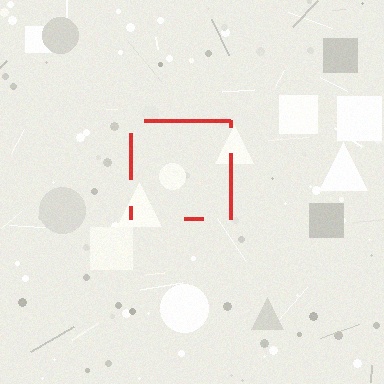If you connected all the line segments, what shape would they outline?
They would outline a square.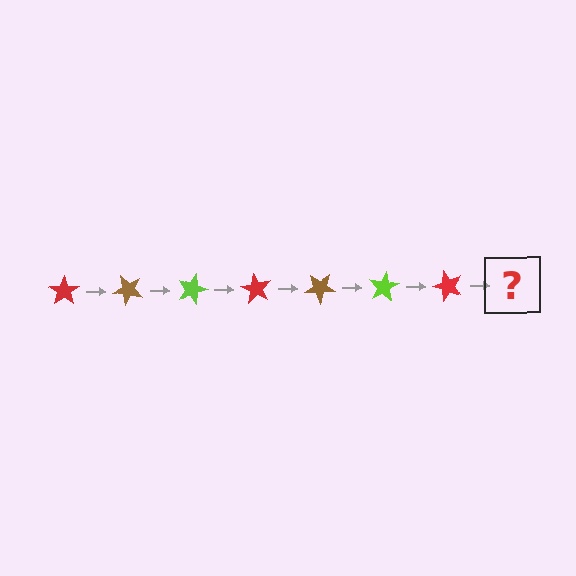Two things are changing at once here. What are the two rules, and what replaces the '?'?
The two rules are that it rotates 45 degrees each step and the color cycles through red, brown, and lime. The '?' should be a brown star, rotated 315 degrees from the start.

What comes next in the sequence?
The next element should be a brown star, rotated 315 degrees from the start.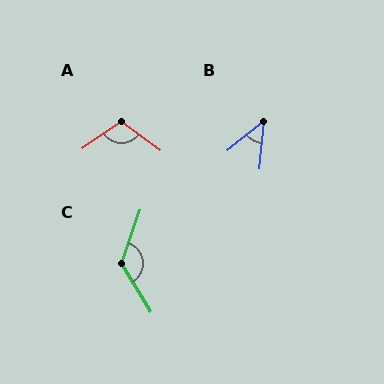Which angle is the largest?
C, at approximately 130 degrees.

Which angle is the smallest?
B, at approximately 45 degrees.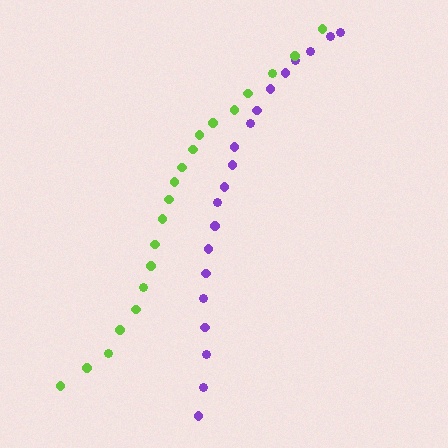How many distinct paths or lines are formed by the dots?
There are 2 distinct paths.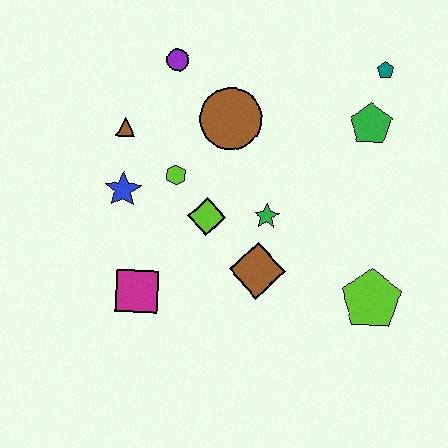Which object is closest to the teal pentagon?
The green pentagon is closest to the teal pentagon.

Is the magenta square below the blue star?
Yes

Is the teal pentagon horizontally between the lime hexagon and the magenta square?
No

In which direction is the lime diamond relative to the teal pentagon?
The lime diamond is to the left of the teal pentagon.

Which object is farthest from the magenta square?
The teal pentagon is farthest from the magenta square.